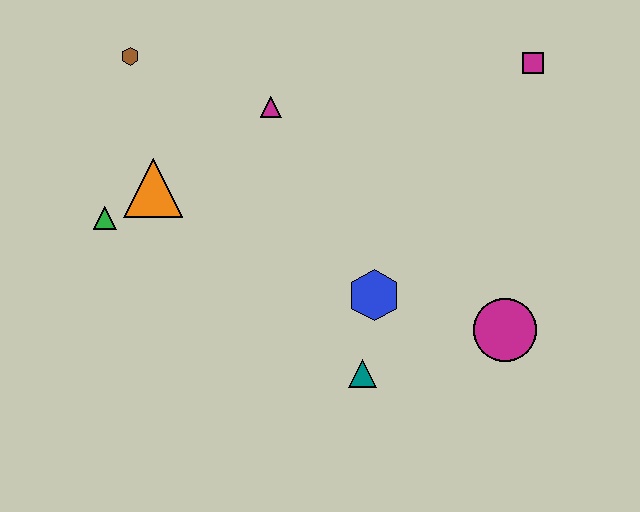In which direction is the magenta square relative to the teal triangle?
The magenta square is above the teal triangle.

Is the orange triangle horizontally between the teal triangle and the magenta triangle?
No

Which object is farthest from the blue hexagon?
The brown hexagon is farthest from the blue hexagon.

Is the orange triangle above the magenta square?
No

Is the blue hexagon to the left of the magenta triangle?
No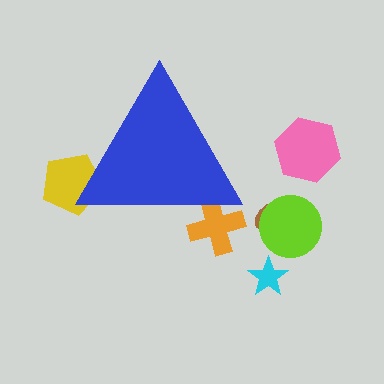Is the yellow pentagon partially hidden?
Yes, the yellow pentagon is partially hidden behind the blue triangle.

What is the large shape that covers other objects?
A blue triangle.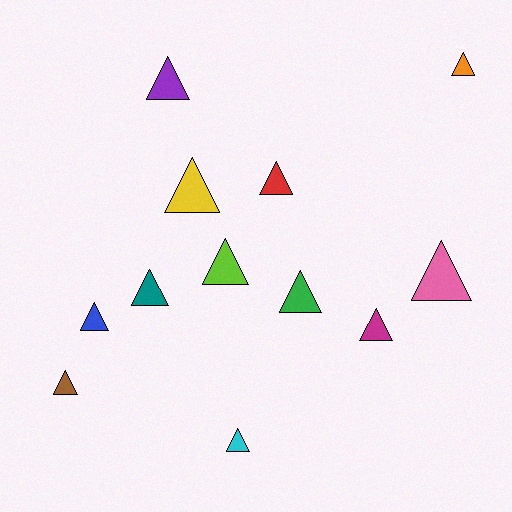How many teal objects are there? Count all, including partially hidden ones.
There is 1 teal object.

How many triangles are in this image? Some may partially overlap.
There are 12 triangles.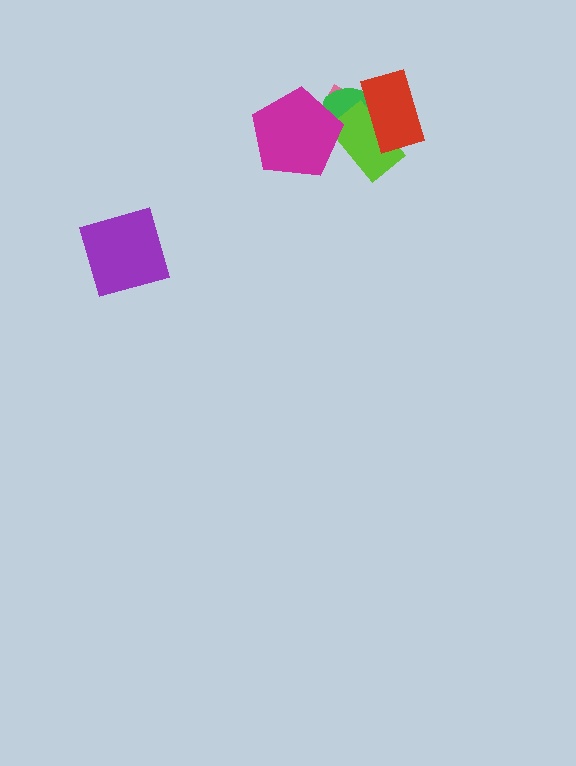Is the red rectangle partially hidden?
No, no other shape covers it.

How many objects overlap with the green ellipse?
4 objects overlap with the green ellipse.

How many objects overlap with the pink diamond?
4 objects overlap with the pink diamond.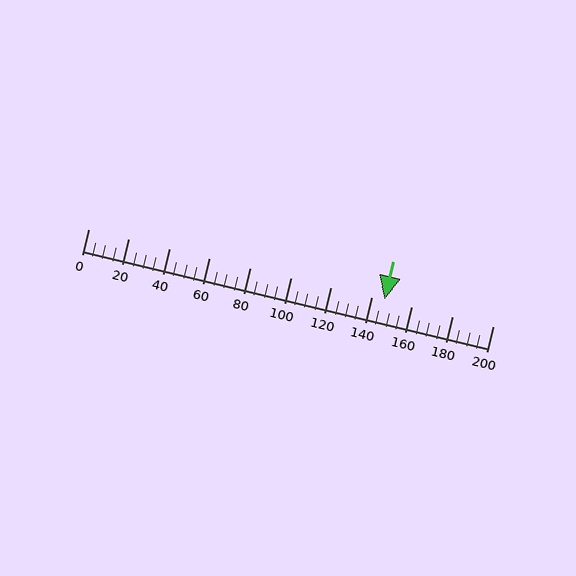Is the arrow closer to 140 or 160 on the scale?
The arrow is closer to 140.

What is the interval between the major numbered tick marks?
The major tick marks are spaced 20 units apart.